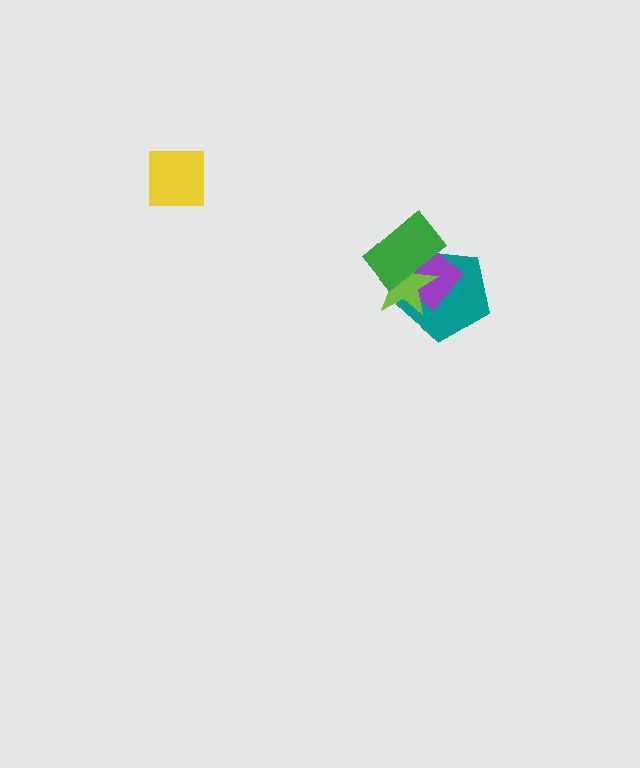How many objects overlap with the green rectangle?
3 objects overlap with the green rectangle.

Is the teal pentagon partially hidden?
Yes, it is partially covered by another shape.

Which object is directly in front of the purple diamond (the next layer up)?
The lime star is directly in front of the purple diamond.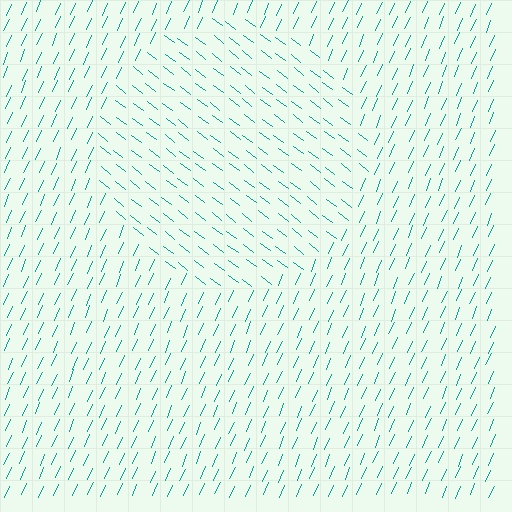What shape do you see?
I see a circle.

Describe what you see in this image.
The image is filled with small teal line segments. A circle region in the image has lines oriented differently from the surrounding lines, creating a visible texture boundary.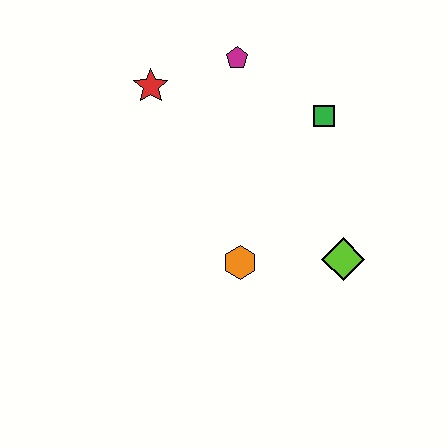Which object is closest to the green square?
The magenta pentagon is closest to the green square.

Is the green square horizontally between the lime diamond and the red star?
Yes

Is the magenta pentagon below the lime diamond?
No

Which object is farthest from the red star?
The lime diamond is farthest from the red star.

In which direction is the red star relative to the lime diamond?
The red star is to the left of the lime diamond.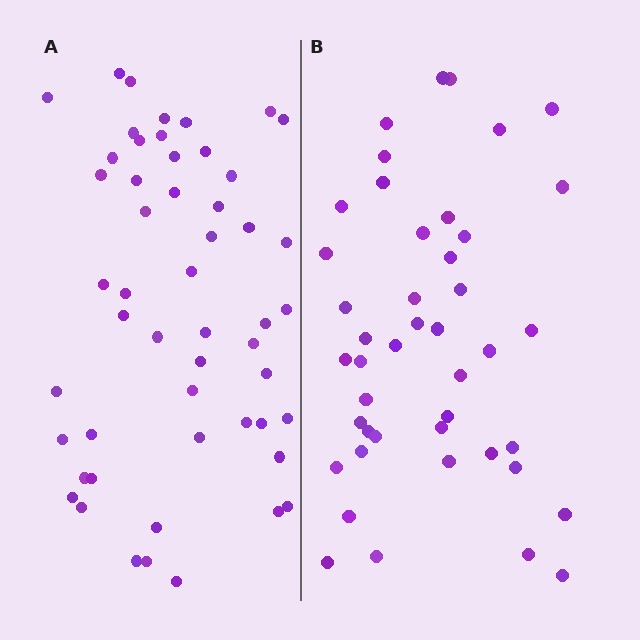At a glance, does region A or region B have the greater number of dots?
Region A (the left region) has more dots.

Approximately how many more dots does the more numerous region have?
Region A has roughly 8 or so more dots than region B.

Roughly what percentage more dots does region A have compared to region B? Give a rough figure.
About 20% more.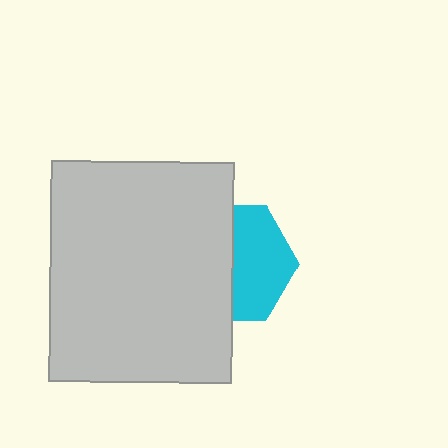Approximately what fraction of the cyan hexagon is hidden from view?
Roughly 50% of the cyan hexagon is hidden behind the light gray rectangle.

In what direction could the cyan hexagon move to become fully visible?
The cyan hexagon could move right. That would shift it out from behind the light gray rectangle entirely.